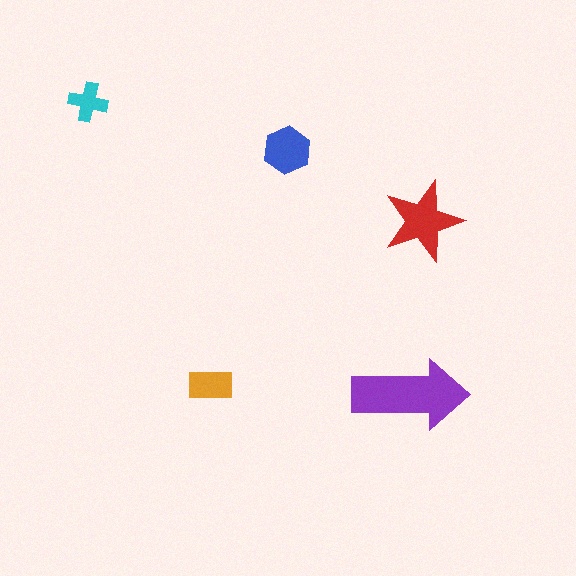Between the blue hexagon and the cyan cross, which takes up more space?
The blue hexagon.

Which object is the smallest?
The cyan cross.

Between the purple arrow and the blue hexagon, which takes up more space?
The purple arrow.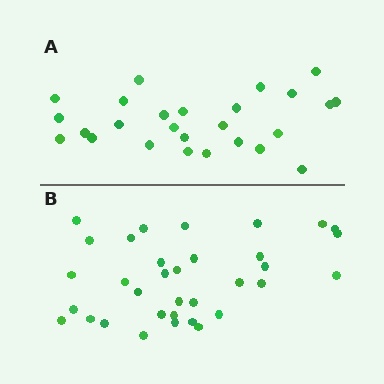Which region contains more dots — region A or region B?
Region B (the bottom region) has more dots.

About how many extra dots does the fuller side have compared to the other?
Region B has roughly 8 or so more dots than region A.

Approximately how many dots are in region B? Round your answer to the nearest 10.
About 30 dots. (The exact count is 34, which rounds to 30.)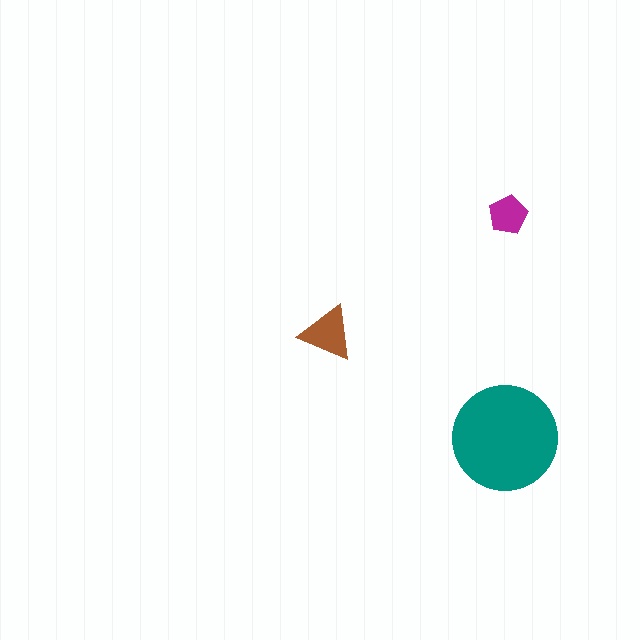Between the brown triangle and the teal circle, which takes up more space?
The teal circle.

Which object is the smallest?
The magenta pentagon.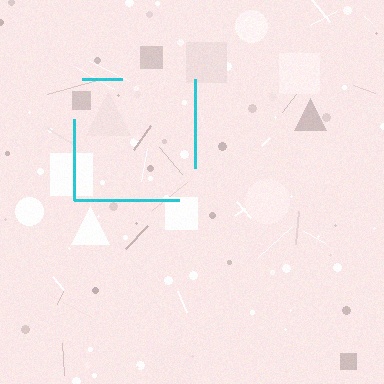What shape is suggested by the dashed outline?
The dashed outline suggests a square.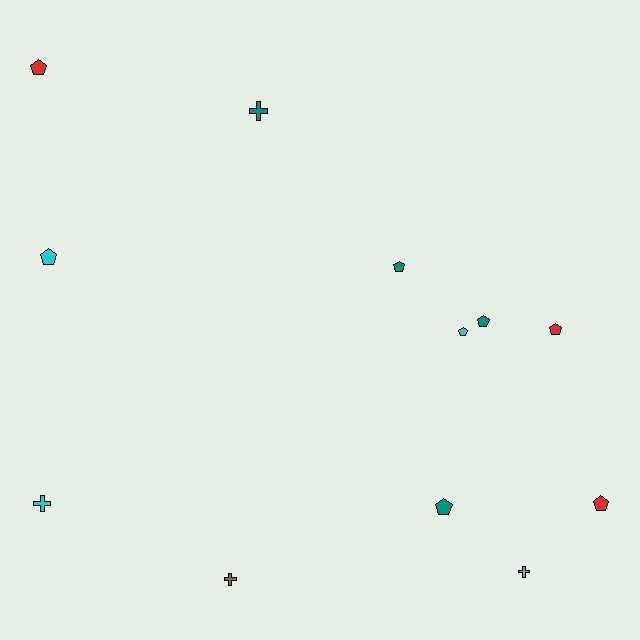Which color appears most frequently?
Teal, with 4 objects.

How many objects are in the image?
There are 12 objects.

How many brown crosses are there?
There is 1 brown cross.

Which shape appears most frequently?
Pentagon, with 8 objects.